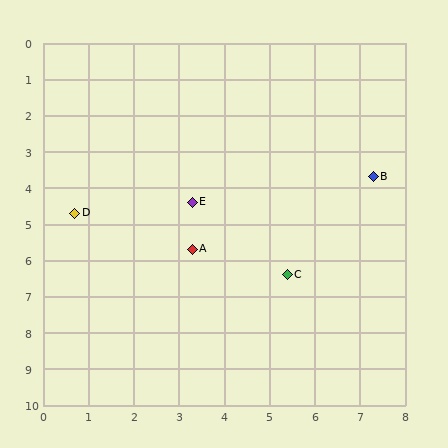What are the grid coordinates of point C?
Point C is at approximately (5.4, 6.4).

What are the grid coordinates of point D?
Point D is at approximately (0.7, 4.7).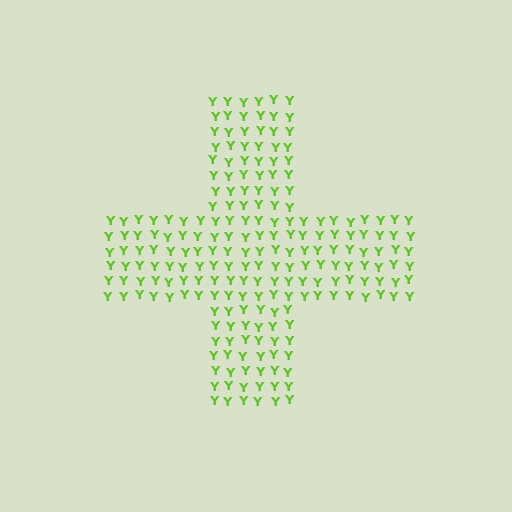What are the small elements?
The small elements are letter Y's.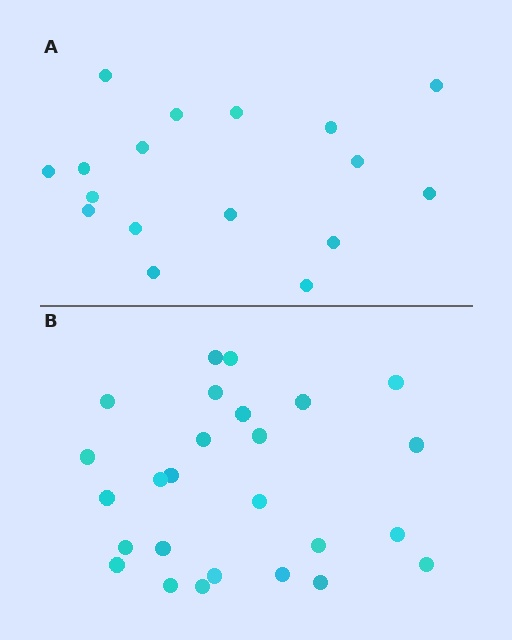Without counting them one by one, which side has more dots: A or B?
Region B (the bottom region) has more dots.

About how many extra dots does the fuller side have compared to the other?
Region B has roughly 8 or so more dots than region A.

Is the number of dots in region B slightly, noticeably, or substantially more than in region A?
Region B has substantially more. The ratio is roughly 1.5 to 1.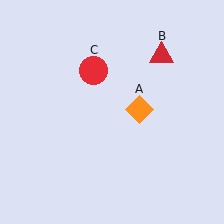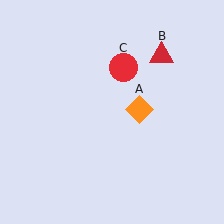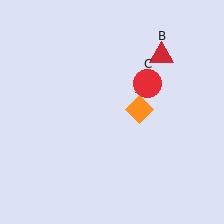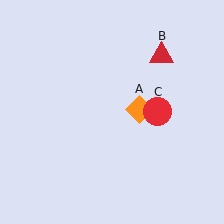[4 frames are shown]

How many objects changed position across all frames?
1 object changed position: red circle (object C).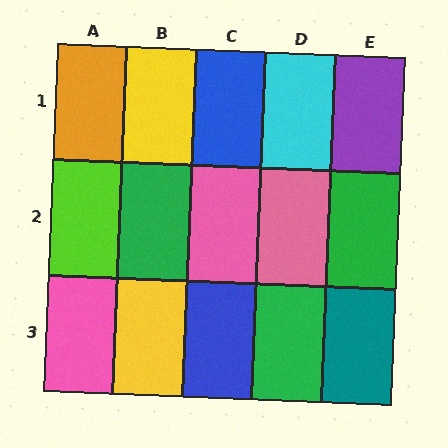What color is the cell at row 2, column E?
Green.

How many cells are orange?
1 cell is orange.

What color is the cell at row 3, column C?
Blue.